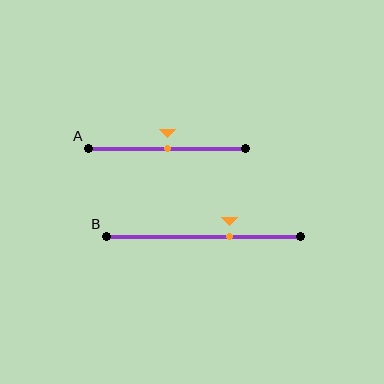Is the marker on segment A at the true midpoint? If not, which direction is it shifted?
Yes, the marker on segment A is at the true midpoint.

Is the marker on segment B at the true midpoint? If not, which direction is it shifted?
No, the marker on segment B is shifted to the right by about 13% of the segment length.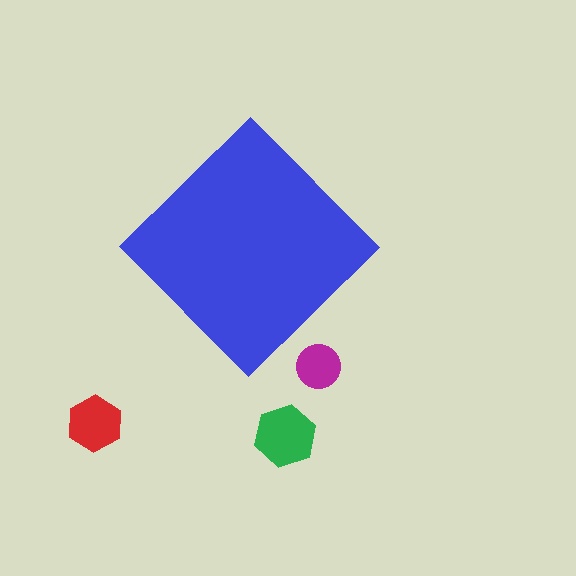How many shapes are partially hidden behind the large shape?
0 shapes are partially hidden.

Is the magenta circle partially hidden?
No, the magenta circle is fully visible.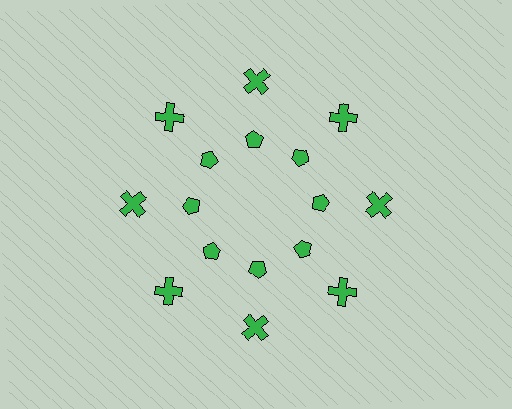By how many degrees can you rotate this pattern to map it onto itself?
The pattern maps onto itself every 45 degrees of rotation.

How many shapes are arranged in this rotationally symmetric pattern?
There are 16 shapes, arranged in 8 groups of 2.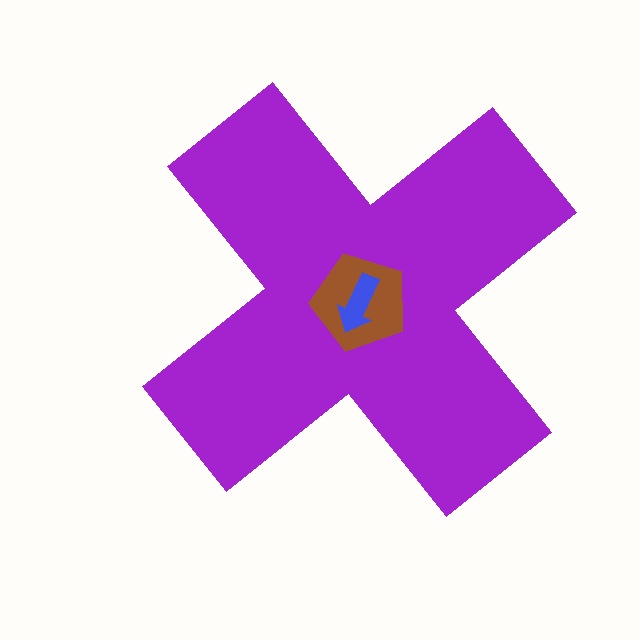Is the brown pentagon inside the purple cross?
Yes.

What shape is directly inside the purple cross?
The brown pentagon.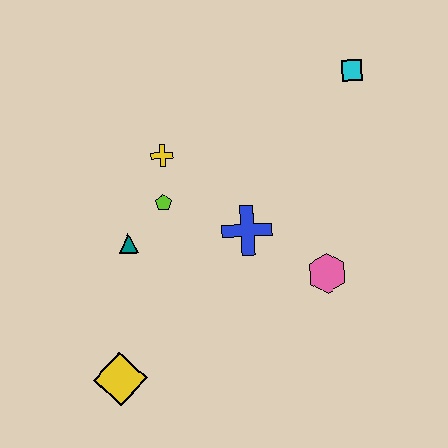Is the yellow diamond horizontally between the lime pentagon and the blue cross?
No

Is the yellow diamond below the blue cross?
Yes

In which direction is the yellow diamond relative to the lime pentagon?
The yellow diamond is below the lime pentagon.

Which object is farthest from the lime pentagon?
The cyan square is farthest from the lime pentagon.